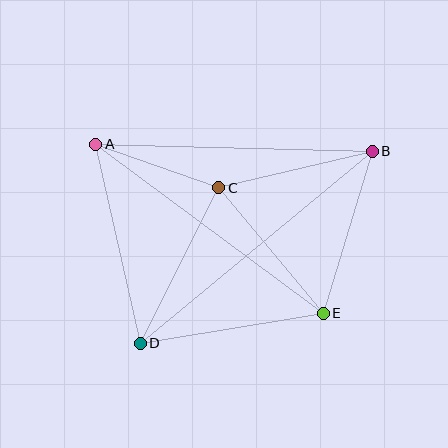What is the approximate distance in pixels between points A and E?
The distance between A and E is approximately 284 pixels.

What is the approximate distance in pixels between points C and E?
The distance between C and E is approximately 164 pixels.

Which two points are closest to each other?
Points A and C are closest to each other.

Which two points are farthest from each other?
Points B and D are farthest from each other.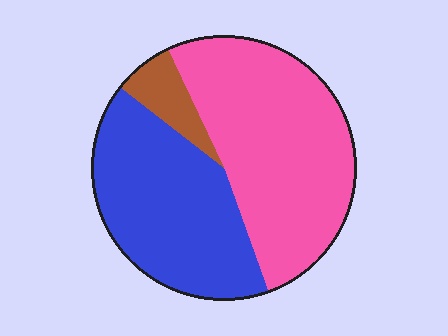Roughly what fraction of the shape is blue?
Blue takes up about two fifths (2/5) of the shape.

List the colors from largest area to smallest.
From largest to smallest: pink, blue, brown.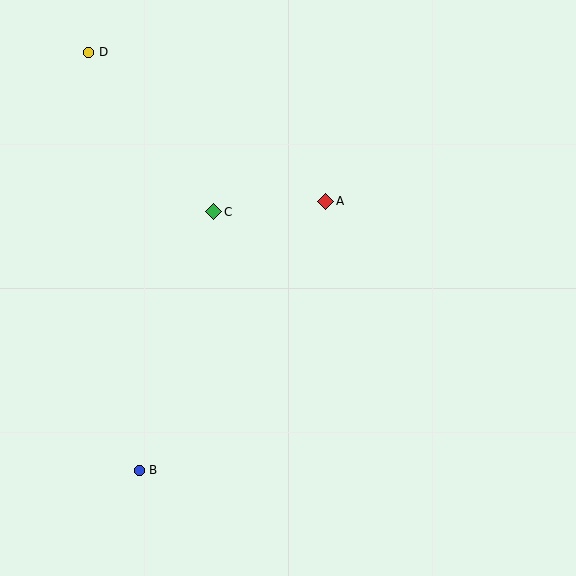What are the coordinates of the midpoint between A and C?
The midpoint between A and C is at (270, 207).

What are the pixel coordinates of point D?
Point D is at (89, 52).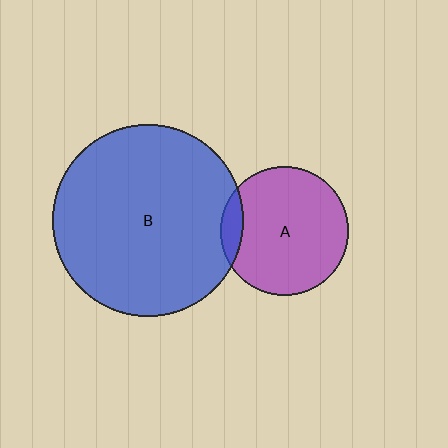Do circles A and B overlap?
Yes.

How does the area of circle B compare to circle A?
Approximately 2.2 times.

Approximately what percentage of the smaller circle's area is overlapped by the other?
Approximately 10%.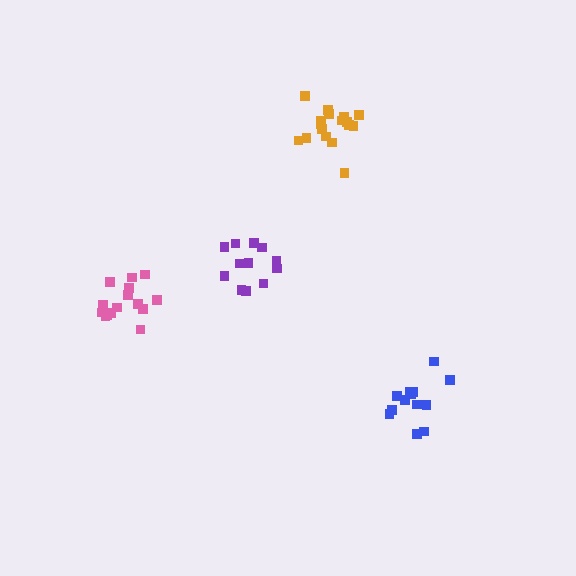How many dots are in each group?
Group 1: 12 dots, Group 2: 15 dots, Group 3: 14 dots, Group 4: 18 dots (59 total).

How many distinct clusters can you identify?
There are 4 distinct clusters.